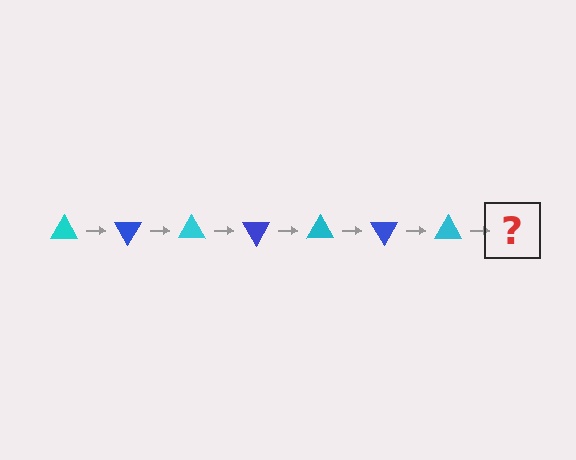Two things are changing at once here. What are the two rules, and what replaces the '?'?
The two rules are that it rotates 60 degrees each step and the color cycles through cyan and blue. The '?' should be a blue triangle, rotated 420 degrees from the start.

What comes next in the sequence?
The next element should be a blue triangle, rotated 420 degrees from the start.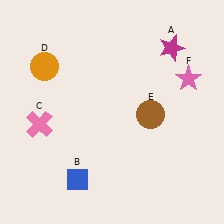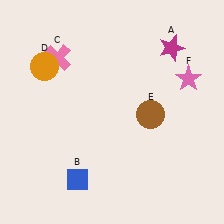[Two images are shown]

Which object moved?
The pink cross (C) moved up.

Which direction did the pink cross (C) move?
The pink cross (C) moved up.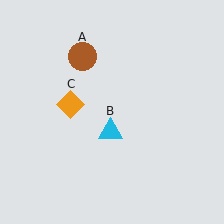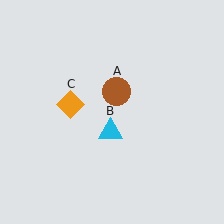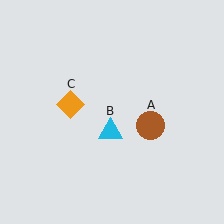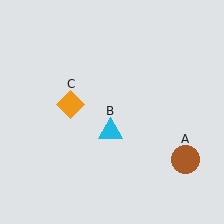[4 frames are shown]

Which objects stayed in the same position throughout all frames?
Cyan triangle (object B) and orange diamond (object C) remained stationary.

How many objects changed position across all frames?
1 object changed position: brown circle (object A).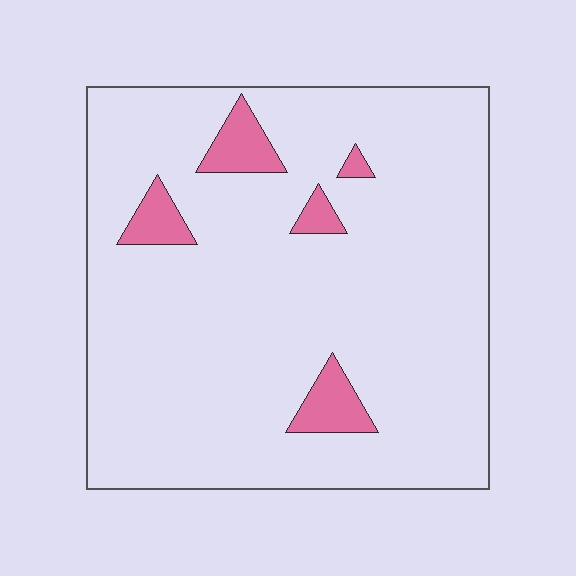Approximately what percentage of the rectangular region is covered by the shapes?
Approximately 10%.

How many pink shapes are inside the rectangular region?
5.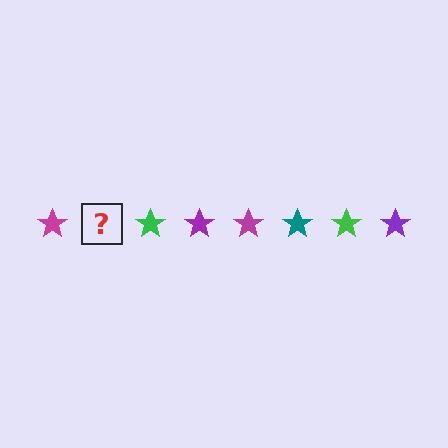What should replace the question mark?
The question mark should be replaced with a teal star.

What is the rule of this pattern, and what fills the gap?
The rule is that the pattern cycles through magenta, teal, green, purple stars. The gap should be filled with a teal star.